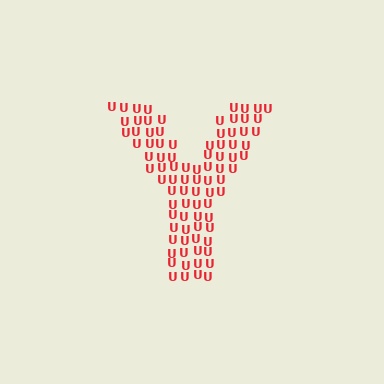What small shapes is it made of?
It is made of small letter U's.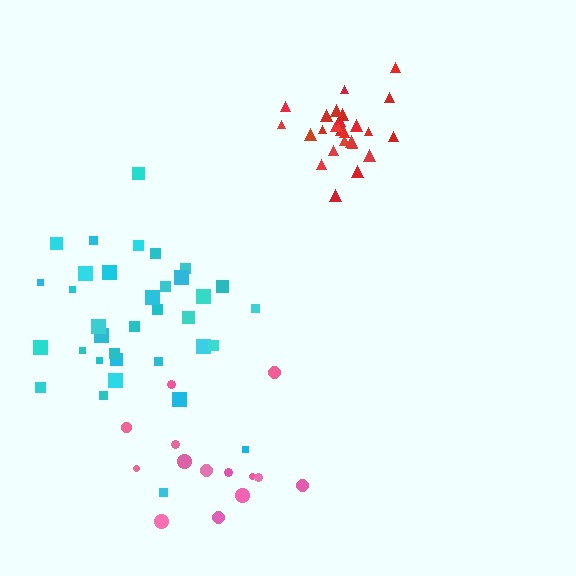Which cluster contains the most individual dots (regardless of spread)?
Cyan (35).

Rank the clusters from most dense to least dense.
red, cyan, pink.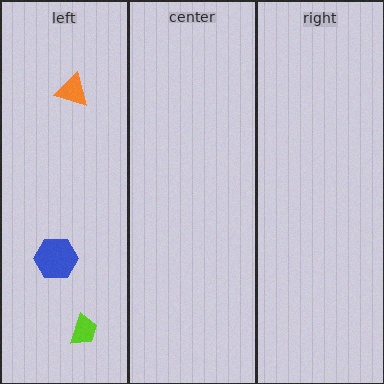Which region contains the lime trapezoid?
The left region.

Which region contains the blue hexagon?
The left region.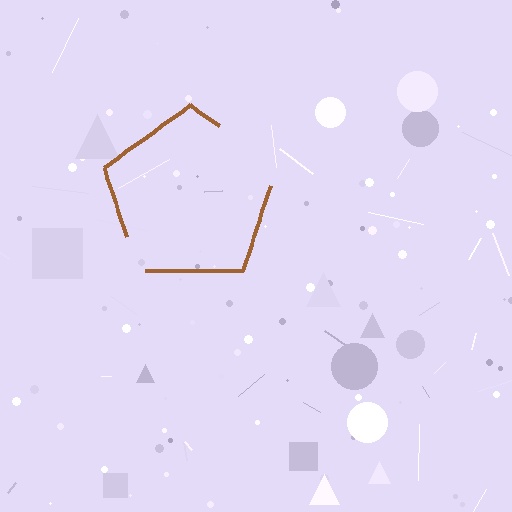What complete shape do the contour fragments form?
The contour fragments form a pentagon.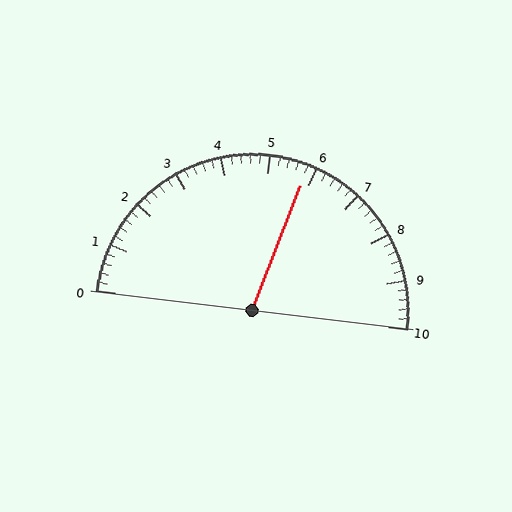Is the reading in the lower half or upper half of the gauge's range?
The reading is in the upper half of the range (0 to 10).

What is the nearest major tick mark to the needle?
The nearest major tick mark is 6.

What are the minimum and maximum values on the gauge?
The gauge ranges from 0 to 10.